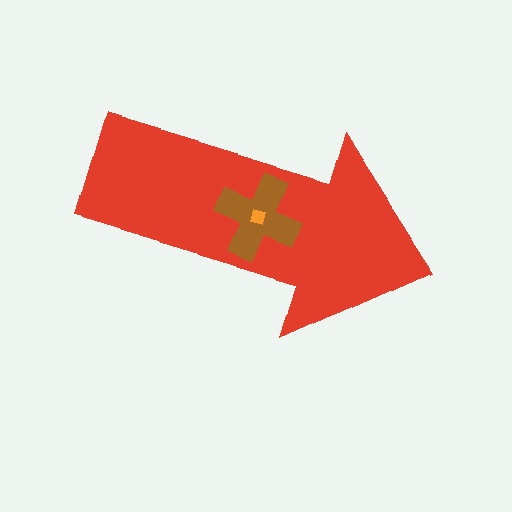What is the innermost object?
The orange square.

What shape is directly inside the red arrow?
The brown cross.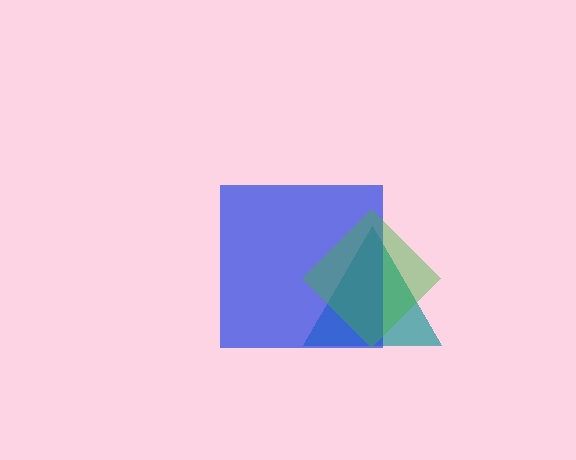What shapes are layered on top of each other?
The layered shapes are: a teal triangle, a blue square, a green diamond.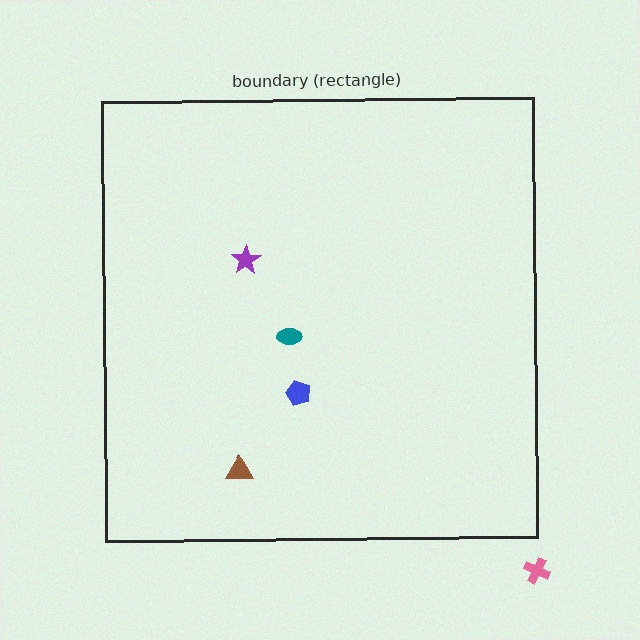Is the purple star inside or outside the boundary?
Inside.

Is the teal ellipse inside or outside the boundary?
Inside.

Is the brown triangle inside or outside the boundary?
Inside.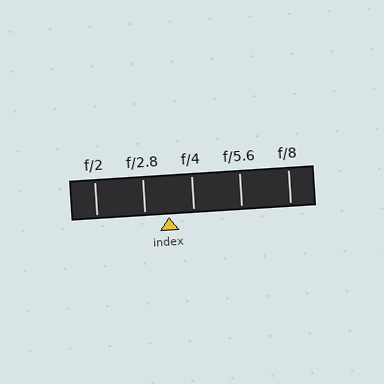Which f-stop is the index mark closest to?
The index mark is closest to f/4.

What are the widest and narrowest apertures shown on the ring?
The widest aperture shown is f/2 and the narrowest is f/8.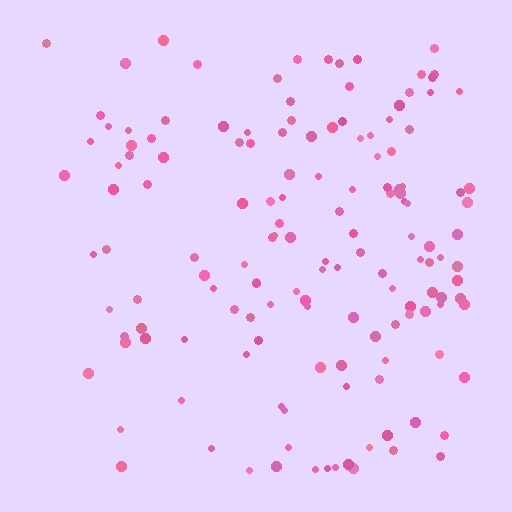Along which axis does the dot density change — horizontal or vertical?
Horizontal.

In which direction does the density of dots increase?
From left to right, with the right side densest.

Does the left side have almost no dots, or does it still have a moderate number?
Still a moderate number, just noticeably fewer than the right.